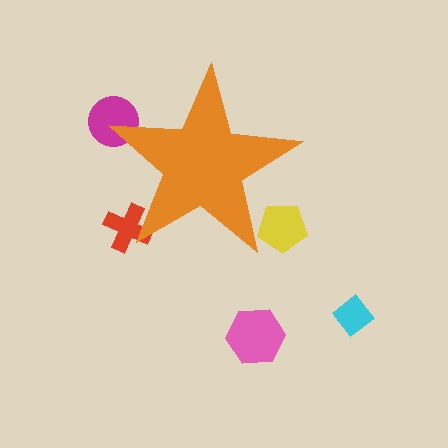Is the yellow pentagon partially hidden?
Yes, the yellow pentagon is partially hidden behind the orange star.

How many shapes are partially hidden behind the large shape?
3 shapes are partially hidden.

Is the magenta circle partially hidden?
Yes, the magenta circle is partially hidden behind the orange star.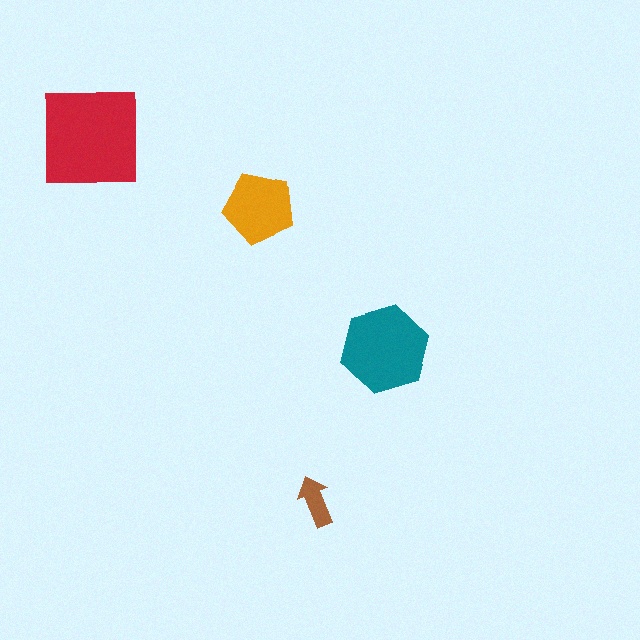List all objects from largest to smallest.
The red square, the teal hexagon, the orange pentagon, the brown arrow.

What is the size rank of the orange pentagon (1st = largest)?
3rd.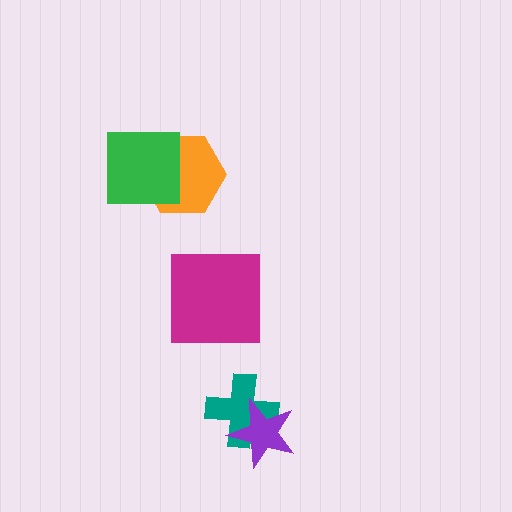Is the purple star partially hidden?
No, no other shape covers it.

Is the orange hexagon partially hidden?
Yes, it is partially covered by another shape.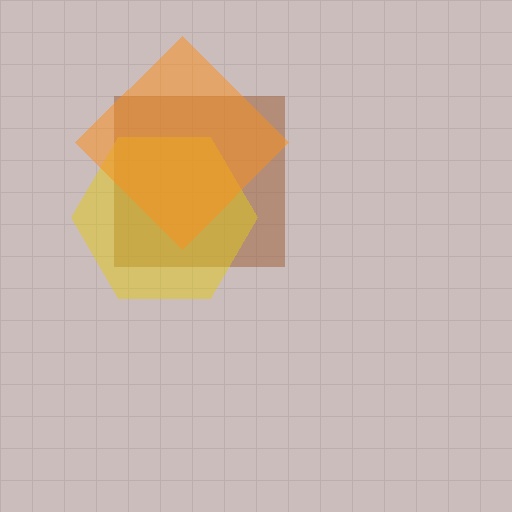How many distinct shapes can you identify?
There are 3 distinct shapes: a brown square, a yellow hexagon, an orange diamond.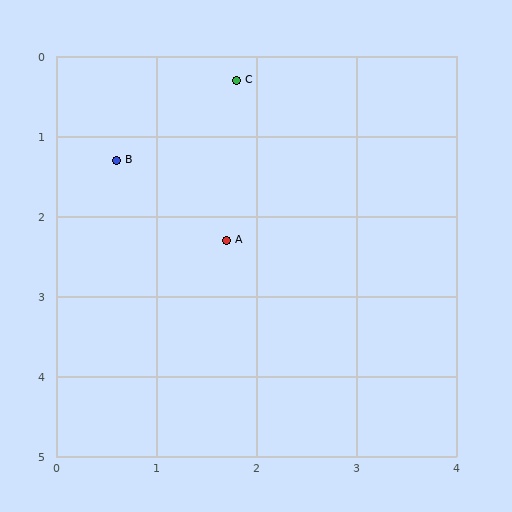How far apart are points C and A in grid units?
Points C and A are about 2.0 grid units apart.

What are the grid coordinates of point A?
Point A is at approximately (1.7, 2.3).